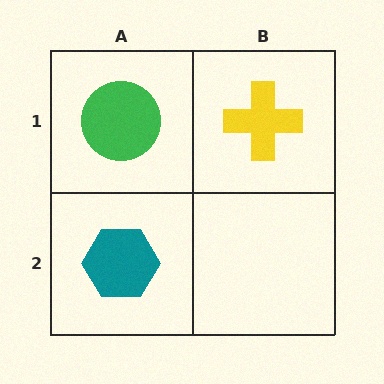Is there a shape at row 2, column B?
No, that cell is empty.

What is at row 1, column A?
A green circle.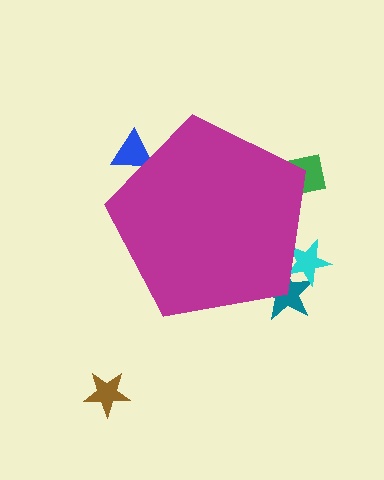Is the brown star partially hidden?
No, the brown star is fully visible.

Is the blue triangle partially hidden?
Yes, the blue triangle is partially hidden behind the magenta pentagon.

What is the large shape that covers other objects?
A magenta pentagon.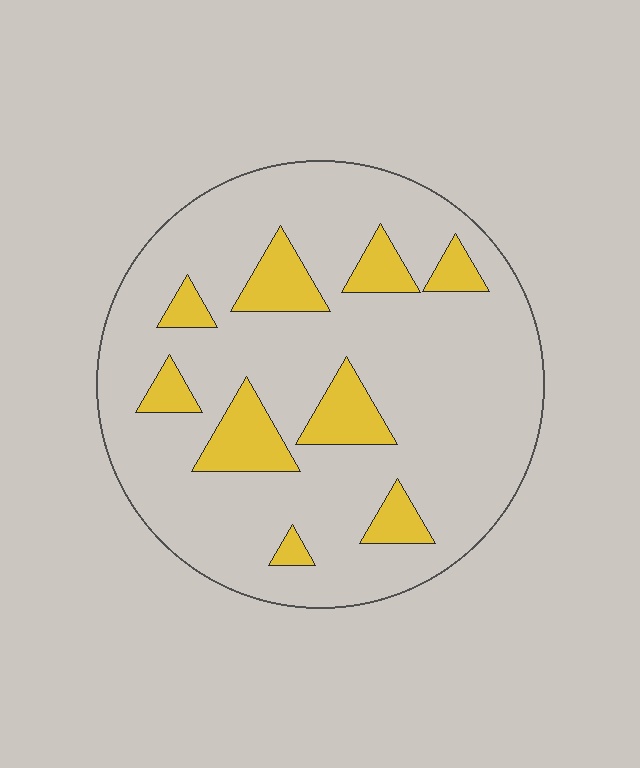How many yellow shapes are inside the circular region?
9.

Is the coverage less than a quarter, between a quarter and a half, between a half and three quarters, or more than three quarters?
Less than a quarter.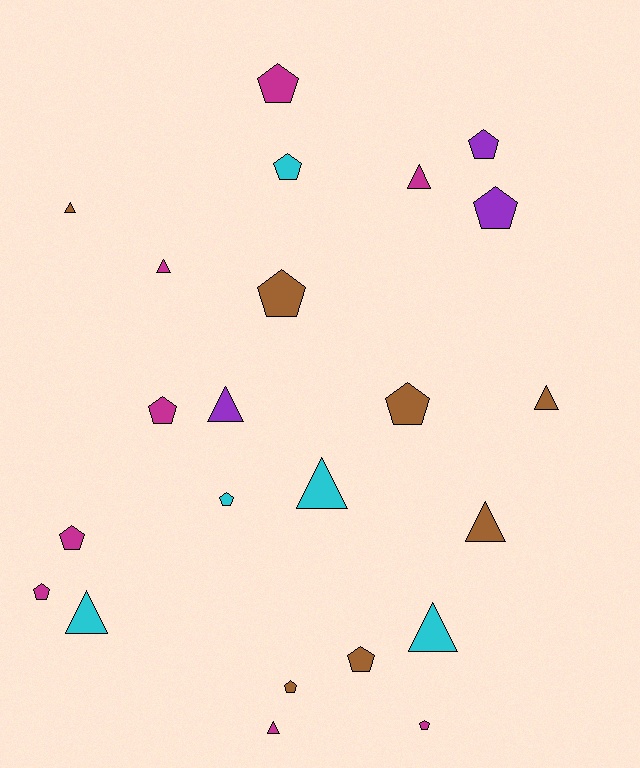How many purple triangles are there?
There is 1 purple triangle.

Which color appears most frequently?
Magenta, with 8 objects.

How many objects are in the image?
There are 23 objects.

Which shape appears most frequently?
Pentagon, with 13 objects.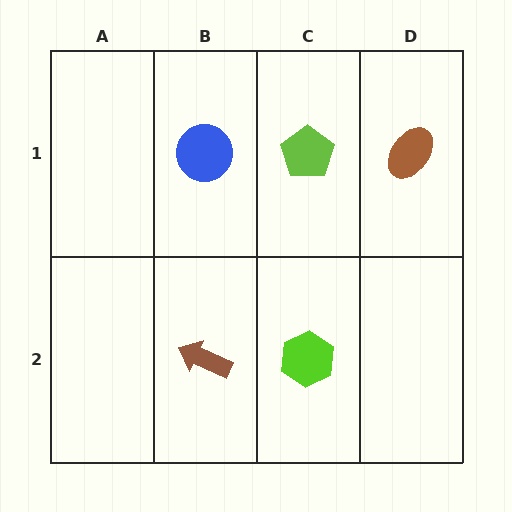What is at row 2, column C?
A lime hexagon.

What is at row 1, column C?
A lime pentagon.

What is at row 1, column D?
A brown ellipse.